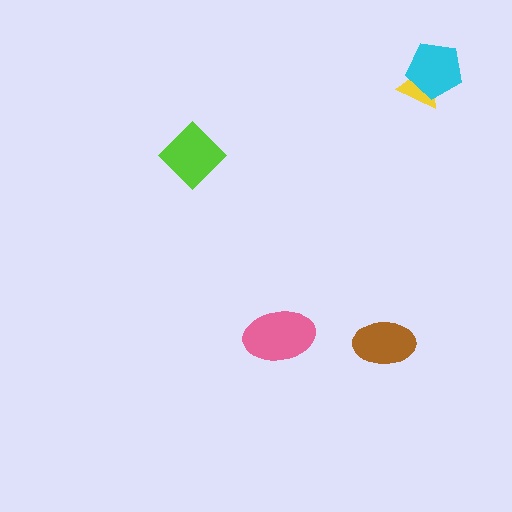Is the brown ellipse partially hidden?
No, no other shape covers it.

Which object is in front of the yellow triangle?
The cyan pentagon is in front of the yellow triangle.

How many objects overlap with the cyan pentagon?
1 object overlaps with the cyan pentagon.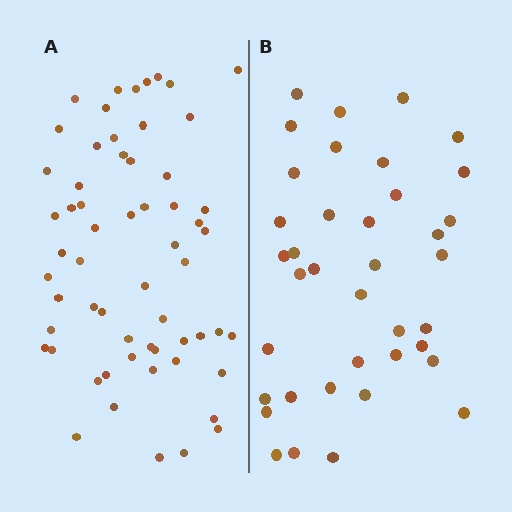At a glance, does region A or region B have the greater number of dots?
Region A (the left region) has more dots.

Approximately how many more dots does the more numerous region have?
Region A has approximately 20 more dots than region B.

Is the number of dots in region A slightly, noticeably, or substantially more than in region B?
Region A has substantially more. The ratio is roughly 1.6 to 1.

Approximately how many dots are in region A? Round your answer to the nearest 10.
About 60 dots.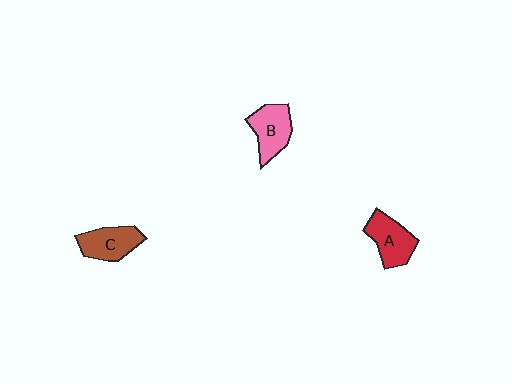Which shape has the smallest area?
Shape C (brown).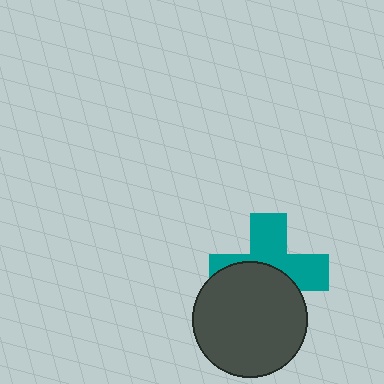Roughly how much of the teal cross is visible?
About half of it is visible (roughly 52%).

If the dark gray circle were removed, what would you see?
You would see the complete teal cross.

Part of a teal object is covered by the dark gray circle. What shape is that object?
It is a cross.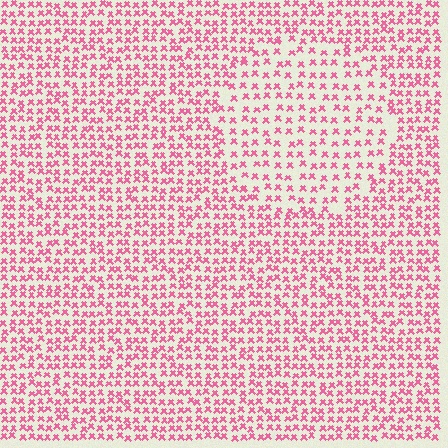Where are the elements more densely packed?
The elements are more densely packed outside the circle boundary.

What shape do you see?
I see a circle.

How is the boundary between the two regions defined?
The boundary is defined by a change in element density (approximately 1.7x ratio). All elements are the same color, size, and shape.